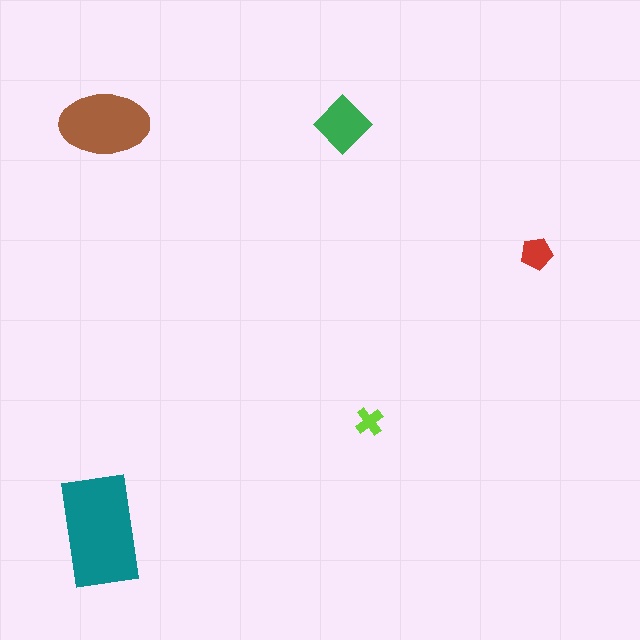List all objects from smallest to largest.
The lime cross, the red pentagon, the green diamond, the brown ellipse, the teal rectangle.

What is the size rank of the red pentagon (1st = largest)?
4th.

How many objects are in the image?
There are 5 objects in the image.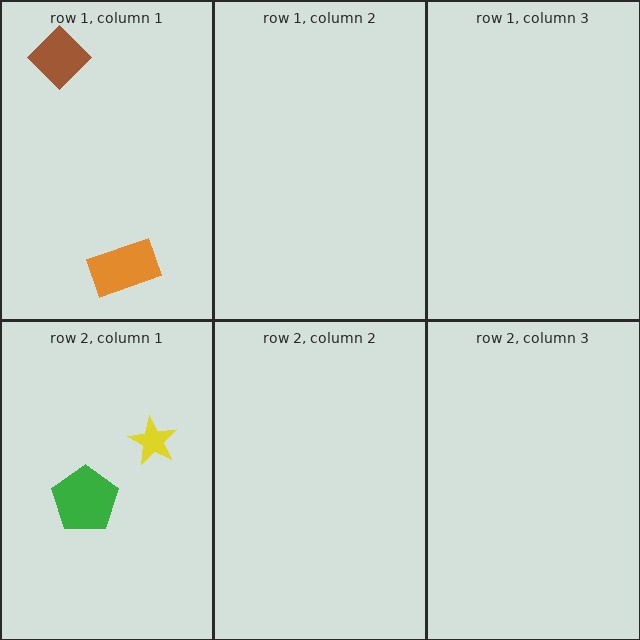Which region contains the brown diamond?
The row 1, column 1 region.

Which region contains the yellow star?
The row 2, column 1 region.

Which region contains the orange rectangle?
The row 1, column 1 region.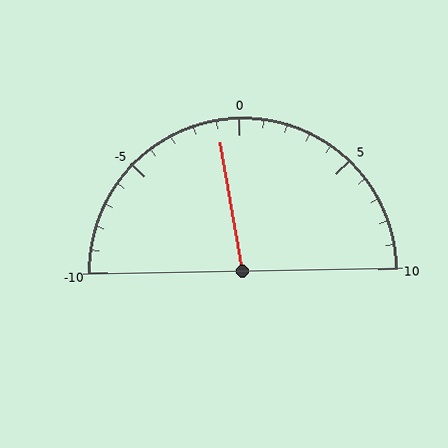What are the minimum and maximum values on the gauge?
The gauge ranges from -10 to 10.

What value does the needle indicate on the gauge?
The needle indicates approximately -1.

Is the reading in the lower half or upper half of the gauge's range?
The reading is in the lower half of the range (-10 to 10).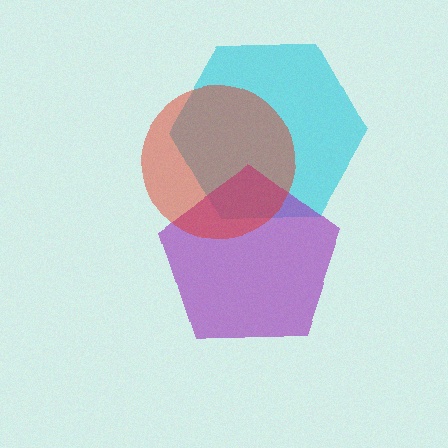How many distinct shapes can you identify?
There are 3 distinct shapes: a cyan hexagon, a purple pentagon, a red circle.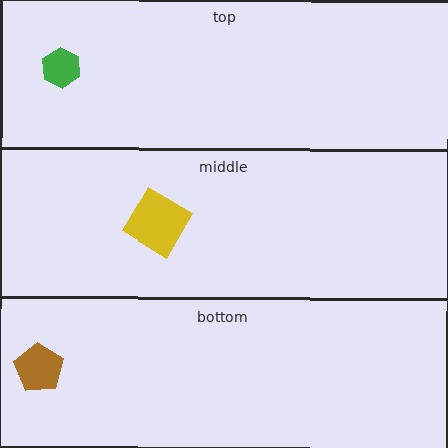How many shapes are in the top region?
1.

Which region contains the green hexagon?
The top region.